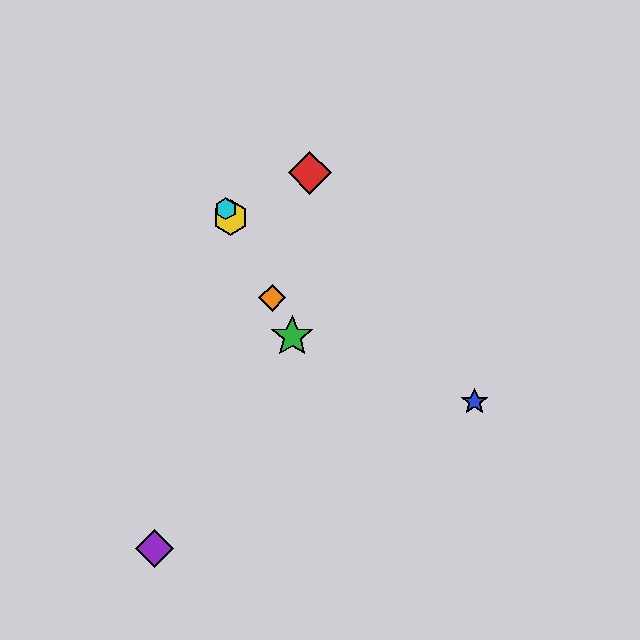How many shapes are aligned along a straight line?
4 shapes (the green star, the yellow hexagon, the orange diamond, the cyan hexagon) are aligned along a straight line.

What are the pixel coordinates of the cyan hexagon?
The cyan hexagon is at (226, 209).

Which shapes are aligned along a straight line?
The green star, the yellow hexagon, the orange diamond, the cyan hexagon are aligned along a straight line.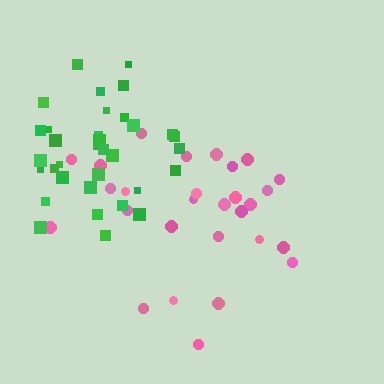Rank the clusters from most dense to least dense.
green, pink.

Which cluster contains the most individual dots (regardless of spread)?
Green (34).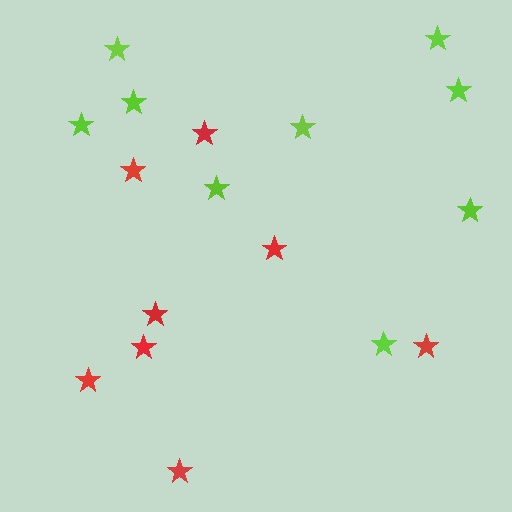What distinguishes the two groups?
There are 2 groups: one group of red stars (8) and one group of lime stars (9).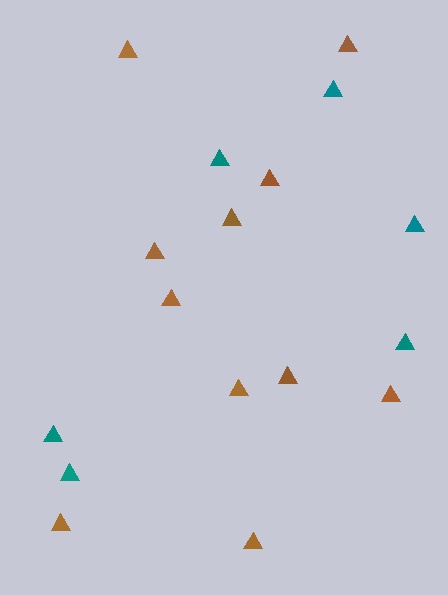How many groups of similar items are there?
There are 2 groups: one group of teal triangles (6) and one group of brown triangles (11).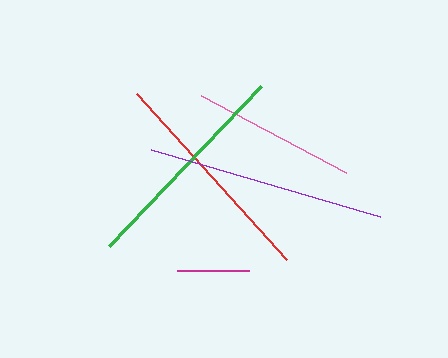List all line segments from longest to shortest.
From longest to shortest: purple, red, green, pink, magenta.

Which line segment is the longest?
The purple line is the longest at approximately 238 pixels.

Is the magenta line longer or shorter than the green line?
The green line is longer than the magenta line.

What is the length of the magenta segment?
The magenta segment is approximately 72 pixels long.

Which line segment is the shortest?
The magenta line is the shortest at approximately 72 pixels.